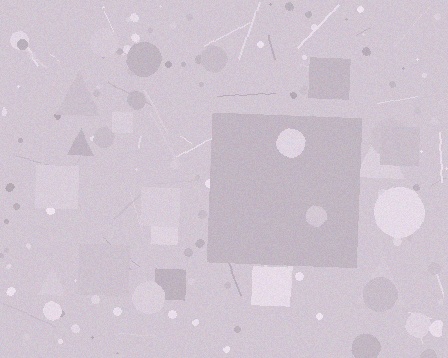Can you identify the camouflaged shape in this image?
The camouflaged shape is a square.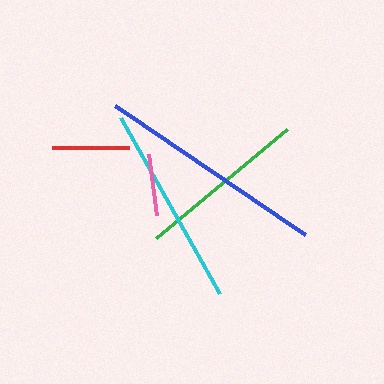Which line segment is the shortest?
The pink line is the shortest at approximately 61 pixels.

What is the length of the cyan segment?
The cyan segment is approximately 202 pixels long.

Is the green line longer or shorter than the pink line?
The green line is longer than the pink line.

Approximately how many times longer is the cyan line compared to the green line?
The cyan line is approximately 1.2 times the length of the green line.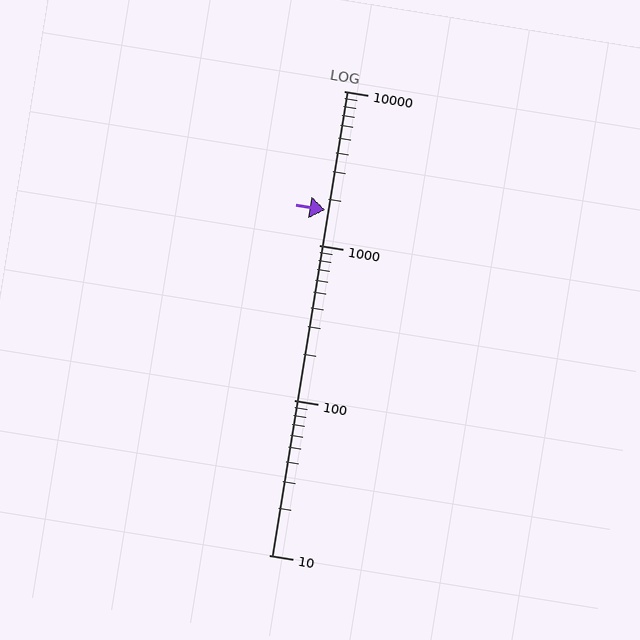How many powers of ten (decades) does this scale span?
The scale spans 3 decades, from 10 to 10000.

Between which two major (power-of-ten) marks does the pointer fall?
The pointer is between 1000 and 10000.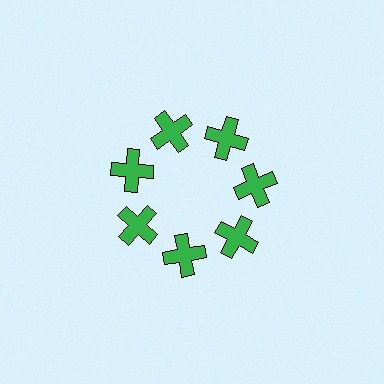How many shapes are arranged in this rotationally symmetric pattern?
There are 7 shapes, arranged in 7 groups of 1.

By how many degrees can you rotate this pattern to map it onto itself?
The pattern maps onto itself every 51 degrees of rotation.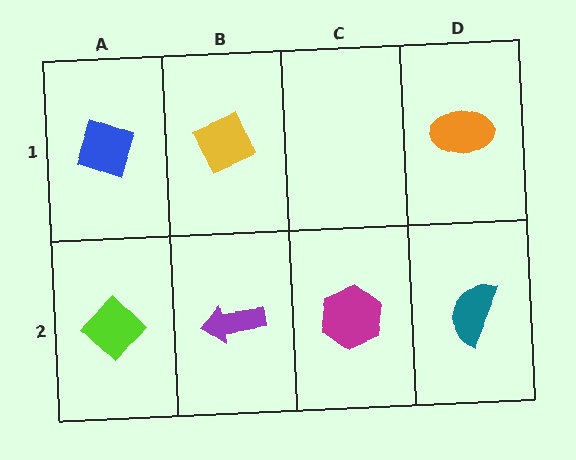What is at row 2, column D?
A teal semicircle.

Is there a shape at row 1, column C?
No, that cell is empty.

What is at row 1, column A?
A blue diamond.